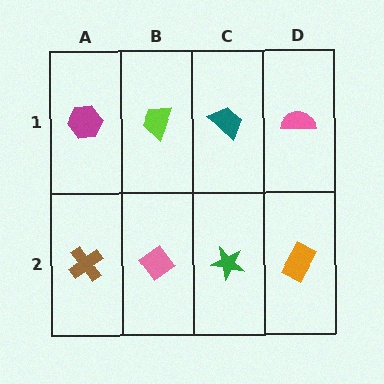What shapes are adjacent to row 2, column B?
A lime trapezoid (row 1, column B), a brown cross (row 2, column A), a green star (row 2, column C).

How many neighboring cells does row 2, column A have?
2.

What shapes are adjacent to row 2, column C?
A teal trapezoid (row 1, column C), a pink diamond (row 2, column B), an orange rectangle (row 2, column D).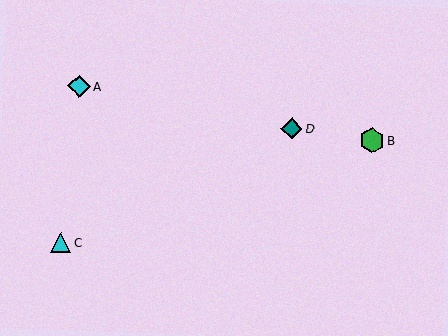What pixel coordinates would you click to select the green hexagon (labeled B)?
Click at (372, 140) to select the green hexagon B.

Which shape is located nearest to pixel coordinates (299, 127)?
The teal diamond (labeled D) at (292, 129) is nearest to that location.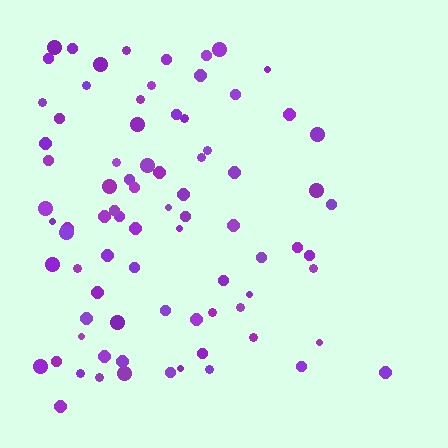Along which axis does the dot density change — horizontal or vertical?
Horizontal.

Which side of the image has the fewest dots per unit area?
The right.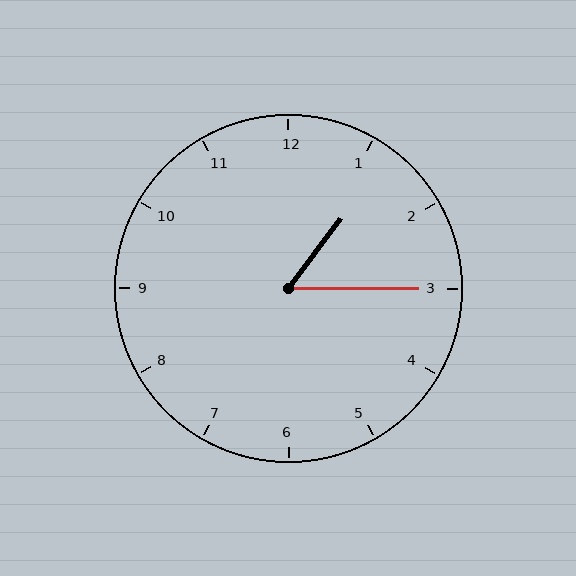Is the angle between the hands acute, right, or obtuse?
It is acute.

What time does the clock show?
1:15.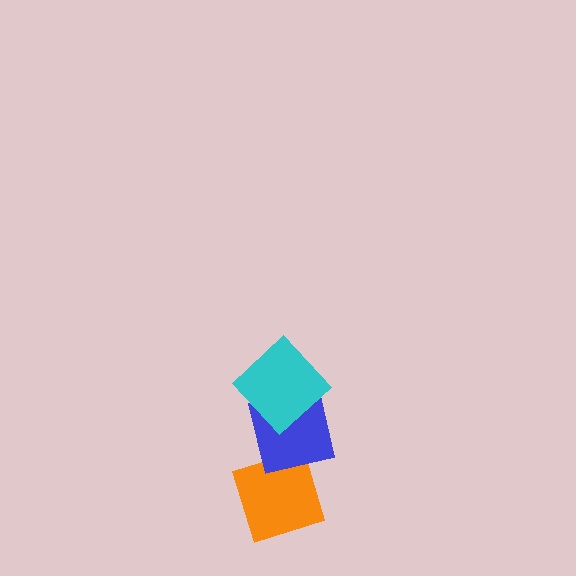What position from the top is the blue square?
The blue square is 2nd from the top.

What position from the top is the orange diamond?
The orange diamond is 3rd from the top.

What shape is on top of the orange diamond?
The blue square is on top of the orange diamond.